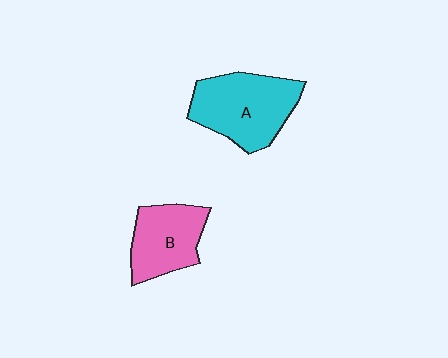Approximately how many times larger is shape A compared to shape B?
Approximately 1.4 times.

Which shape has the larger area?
Shape A (cyan).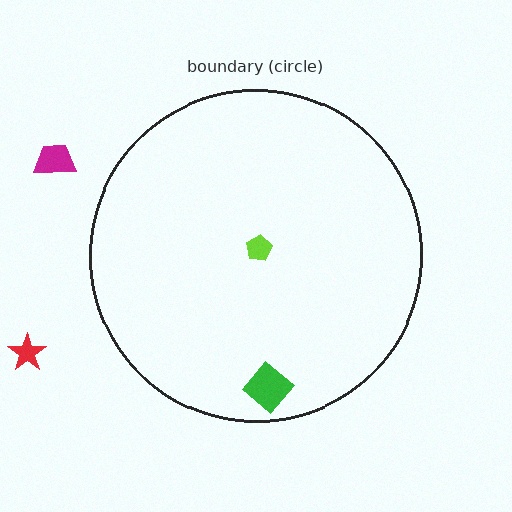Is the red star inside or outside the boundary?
Outside.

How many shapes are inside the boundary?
2 inside, 2 outside.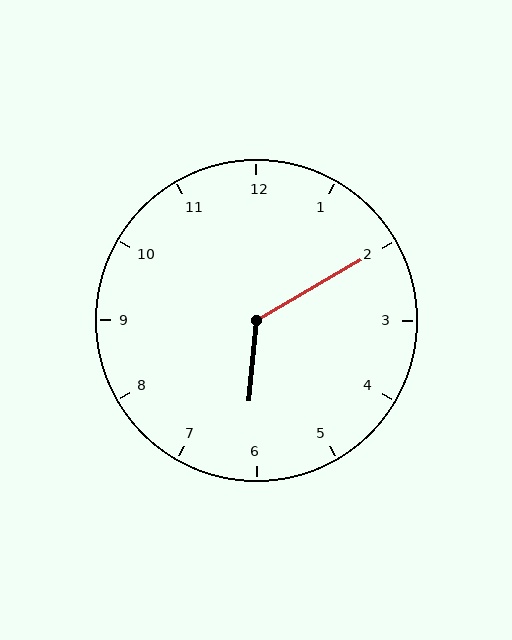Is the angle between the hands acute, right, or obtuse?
It is obtuse.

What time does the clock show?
6:10.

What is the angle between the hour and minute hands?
Approximately 125 degrees.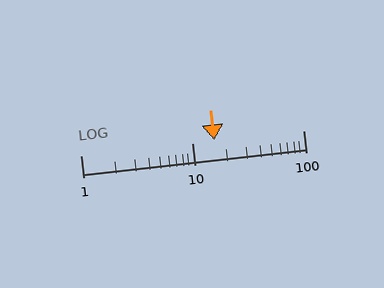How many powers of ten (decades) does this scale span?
The scale spans 2 decades, from 1 to 100.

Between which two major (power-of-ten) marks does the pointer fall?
The pointer is between 10 and 100.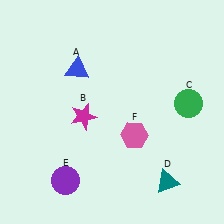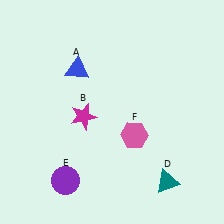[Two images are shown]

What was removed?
The green circle (C) was removed in Image 2.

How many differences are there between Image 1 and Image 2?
There is 1 difference between the two images.